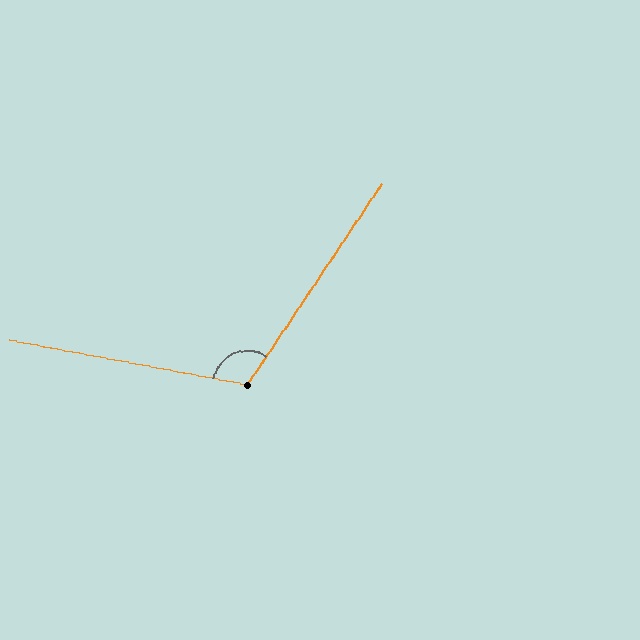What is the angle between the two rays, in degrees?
Approximately 113 degrees.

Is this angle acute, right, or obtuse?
It is obtuse.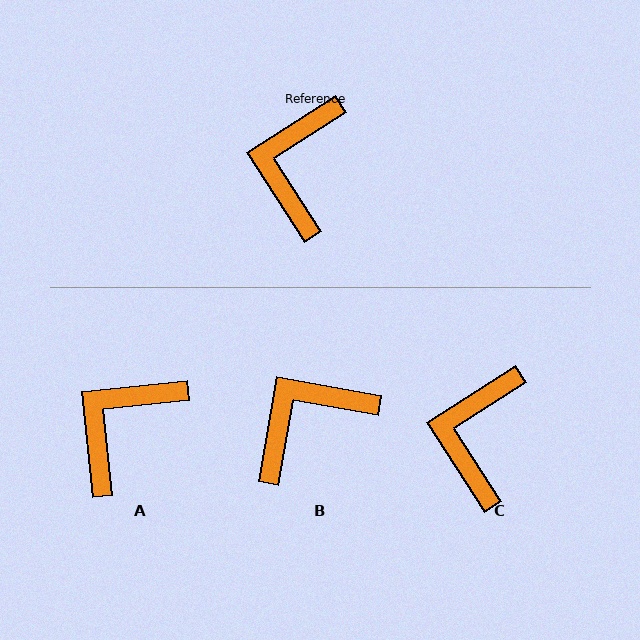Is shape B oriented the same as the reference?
No, it is off by about 43 degrees.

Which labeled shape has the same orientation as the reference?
C.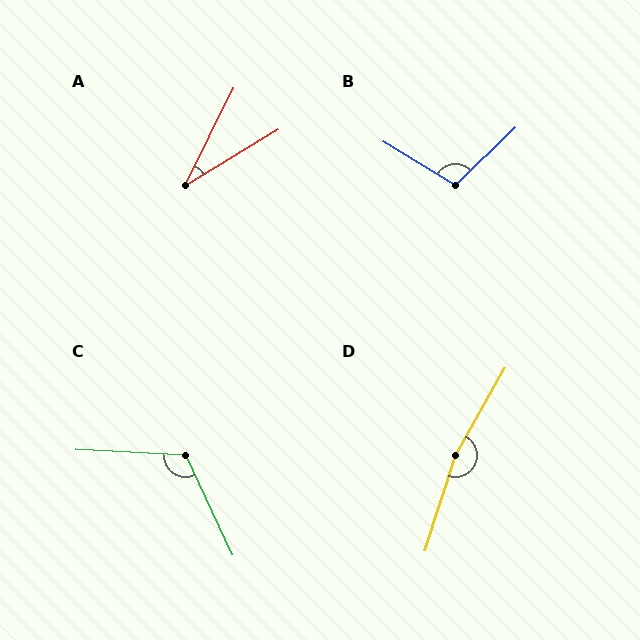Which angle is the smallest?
A, at approximately 32 degrees.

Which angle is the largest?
D, at approximately 168 degrees.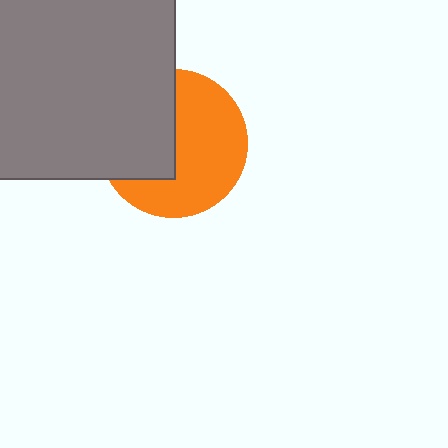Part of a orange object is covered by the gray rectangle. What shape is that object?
It is a circle.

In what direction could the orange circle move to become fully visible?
The orange circle could move right. That would shift it out from behind the gray rectangle entirely.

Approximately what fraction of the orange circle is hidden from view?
Roughly 41% of the orange circle is hidden behind the gray rectangle.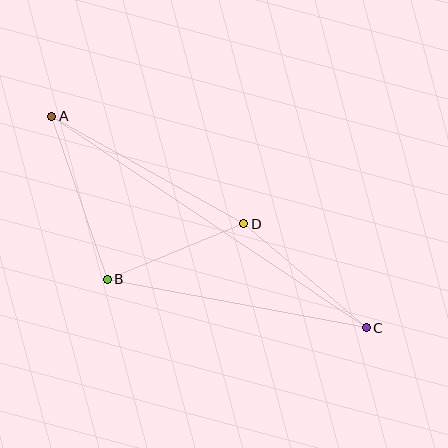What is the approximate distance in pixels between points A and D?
The distance between A and D is approximately 220 pixels.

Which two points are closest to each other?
Points B and D are closest to each other.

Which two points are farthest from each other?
Points A and C are farthest from each other.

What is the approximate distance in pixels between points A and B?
The distance between A and B is approximately 172 pixels.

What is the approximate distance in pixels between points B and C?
The distance between B and C is approximately 264 pixels.